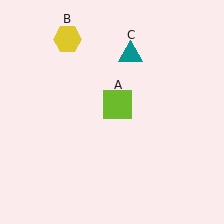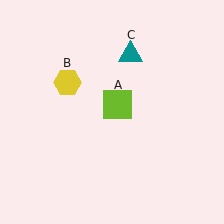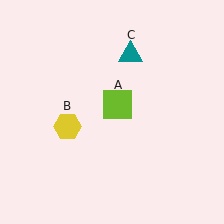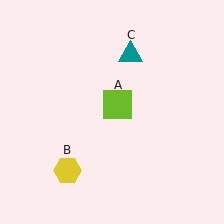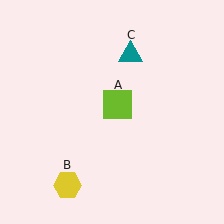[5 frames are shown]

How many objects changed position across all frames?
1 object changed position: yellow hexagon (object B).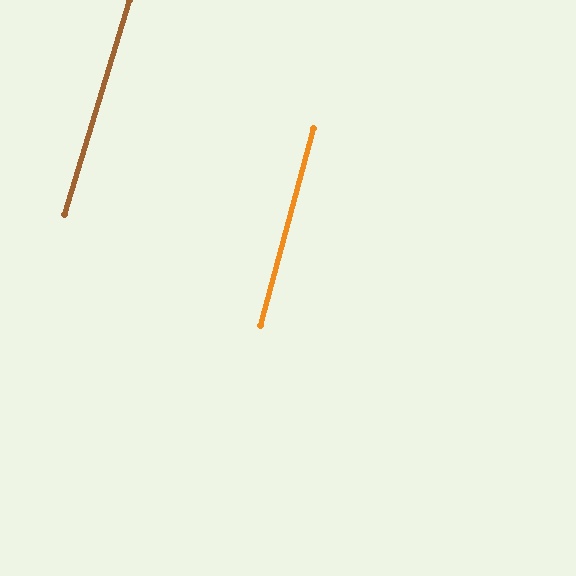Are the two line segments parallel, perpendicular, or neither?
Parallel — their directions differ by only 1.8°.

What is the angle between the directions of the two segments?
Approximately 2 degrees.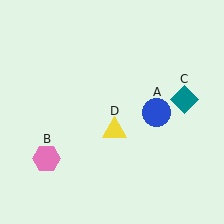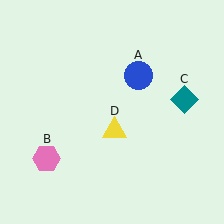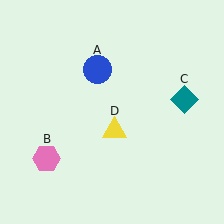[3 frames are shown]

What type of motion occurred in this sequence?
The blue circle (object A) rotated counterclockwise around the center of the scene.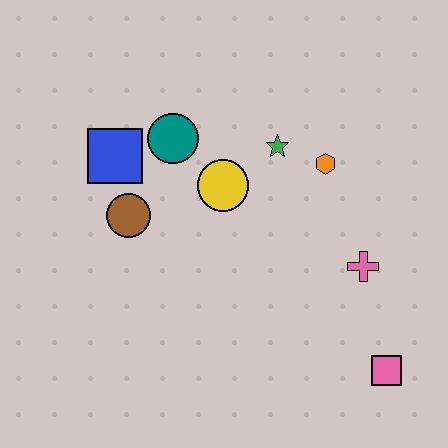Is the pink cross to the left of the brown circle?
No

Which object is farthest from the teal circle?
The pink square is farthest from the teal circle.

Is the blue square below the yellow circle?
No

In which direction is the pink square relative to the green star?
The pink square is below the green star.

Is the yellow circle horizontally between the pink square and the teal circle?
Yes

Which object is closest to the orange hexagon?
The green star is closest to the orange hexagon.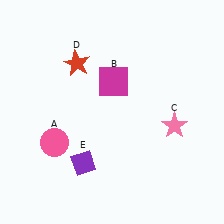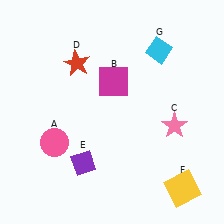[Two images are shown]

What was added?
A yellow square (F), a cyan diamond (G) were added in Image 2.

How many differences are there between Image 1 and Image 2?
There are 2 differences between the two images.